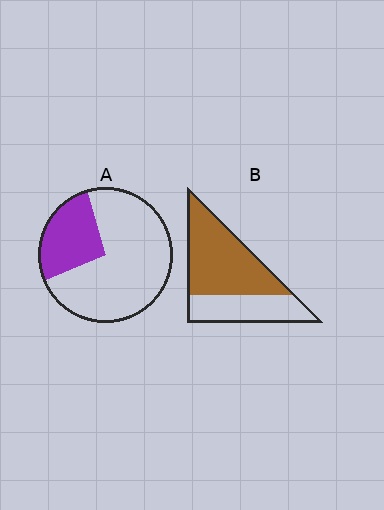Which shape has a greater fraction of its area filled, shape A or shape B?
Shape B.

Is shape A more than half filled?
No.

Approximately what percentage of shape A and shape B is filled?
A is approximately 25% and B is approximately 65%.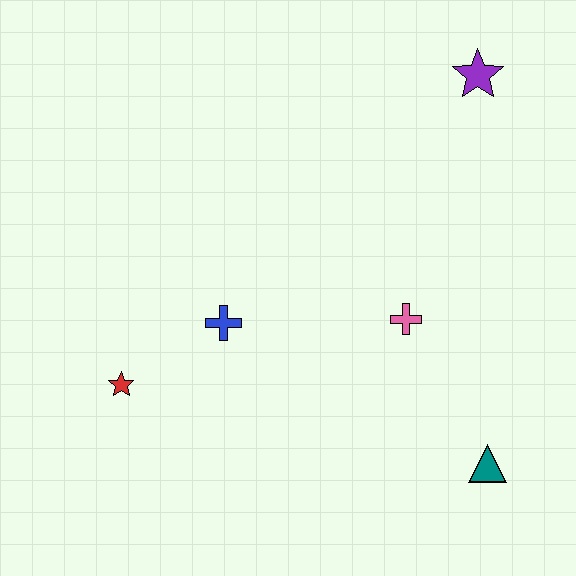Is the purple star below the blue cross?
No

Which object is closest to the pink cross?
The teal triangle is closest to the pink cross.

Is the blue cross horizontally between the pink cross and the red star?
Yes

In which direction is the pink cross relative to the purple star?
The pink cross is below the purple star.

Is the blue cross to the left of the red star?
No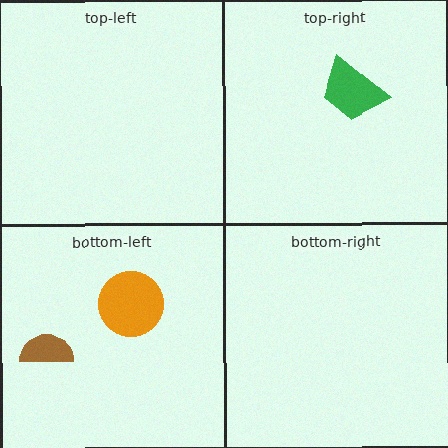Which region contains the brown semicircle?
The bottom-left region.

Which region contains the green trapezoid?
The top-right region.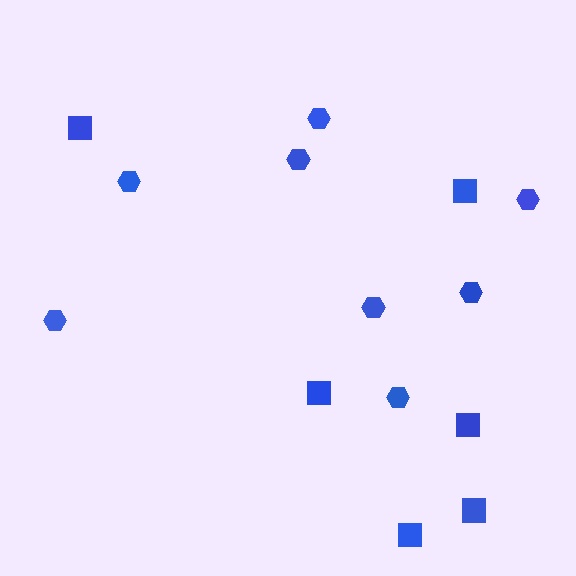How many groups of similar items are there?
There are 2 groups: one group of squares (6) and one group of hexagons (8).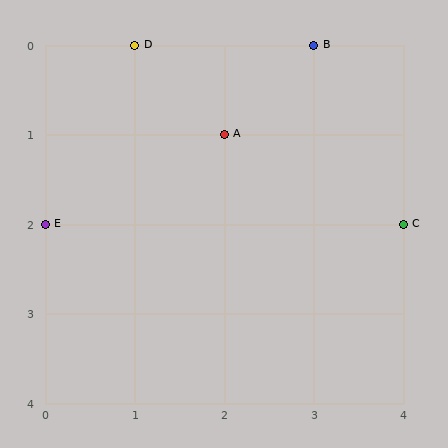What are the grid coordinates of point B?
Point B is at grid coordinates (3, 0).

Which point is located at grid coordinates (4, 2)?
Point C is at (4, 2).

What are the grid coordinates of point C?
Point C is at grid coordinates (4, 2).